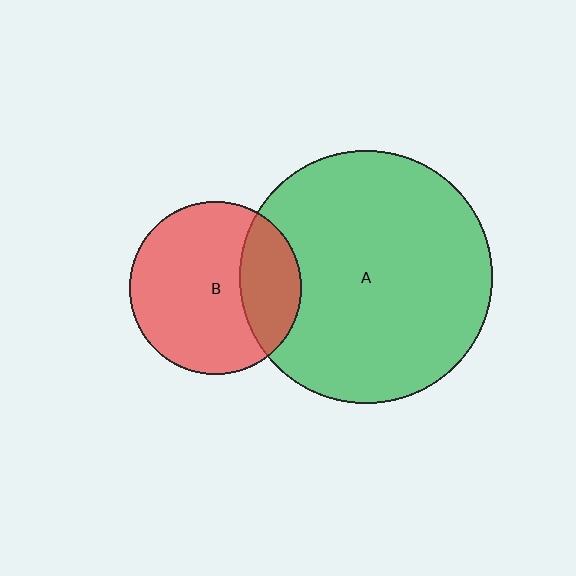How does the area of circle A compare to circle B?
Approximately 2.2 times.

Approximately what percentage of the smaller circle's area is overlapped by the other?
Approximately 25%.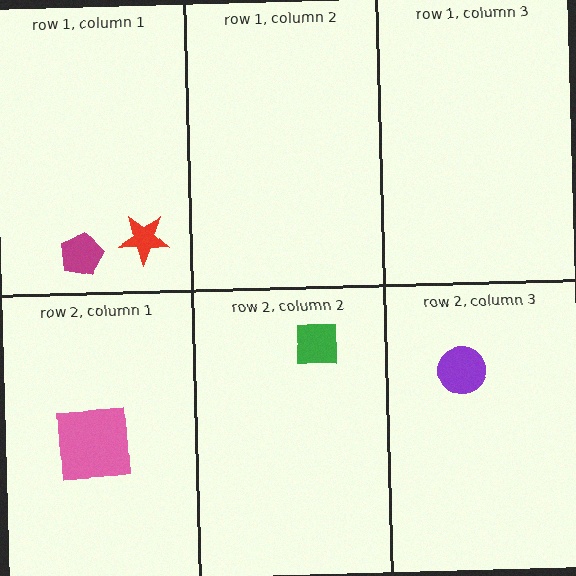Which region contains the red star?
The row 1, column 1 region.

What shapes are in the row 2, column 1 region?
The pink square.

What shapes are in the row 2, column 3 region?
The purple circle.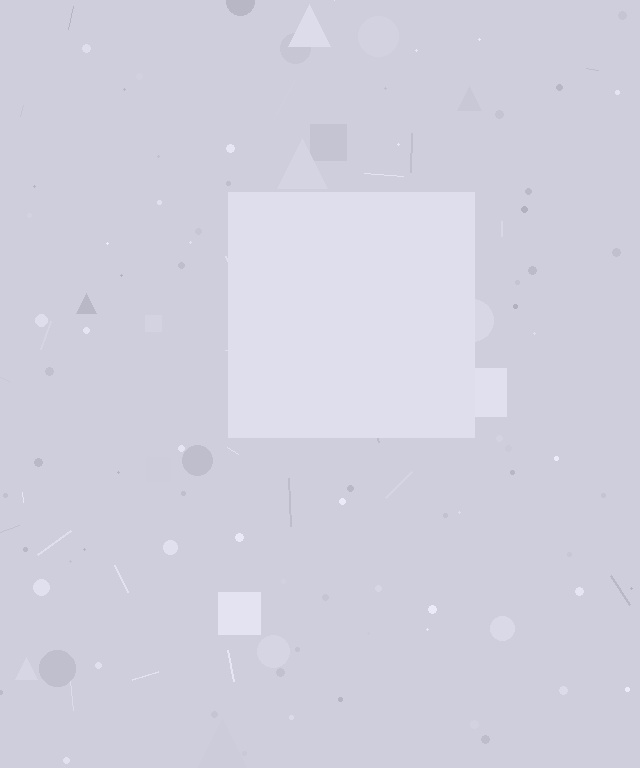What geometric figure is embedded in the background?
A square is embedded in the background.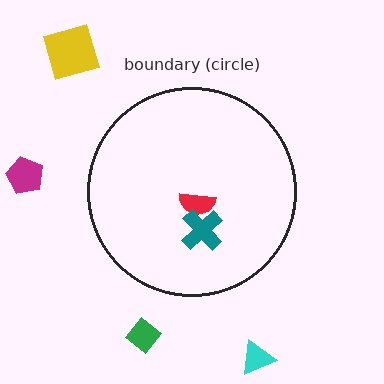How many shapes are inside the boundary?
2 inside, 4 outside.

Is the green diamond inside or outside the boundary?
Outside.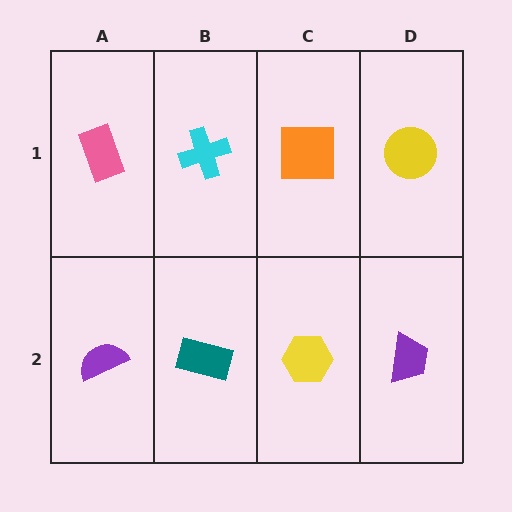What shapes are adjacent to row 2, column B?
A cyan cross (row 1, column B), a purple semicircle (row 2, column A), a yellow hexagon (row 2, column C).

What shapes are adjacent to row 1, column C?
A yellow hexagon (row 2, column C), a cyan cross (row 1, column B), a yellow circle (row 1, column D).